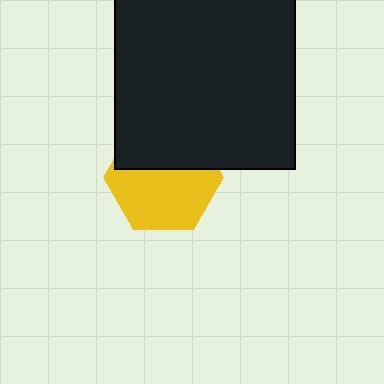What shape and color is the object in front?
The object in front is a black square.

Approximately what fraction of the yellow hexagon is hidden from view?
Roughly 40% of the yellow hexagon is hidden behind the black square.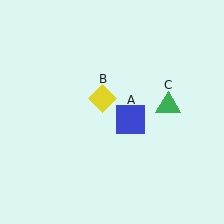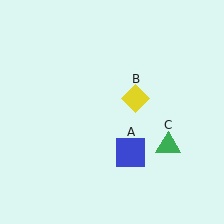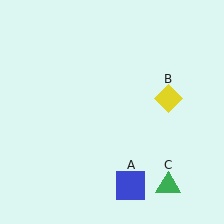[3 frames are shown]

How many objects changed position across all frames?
3 objects changed position: blue square (object A), yellow diamond (object B), green triangle (object C).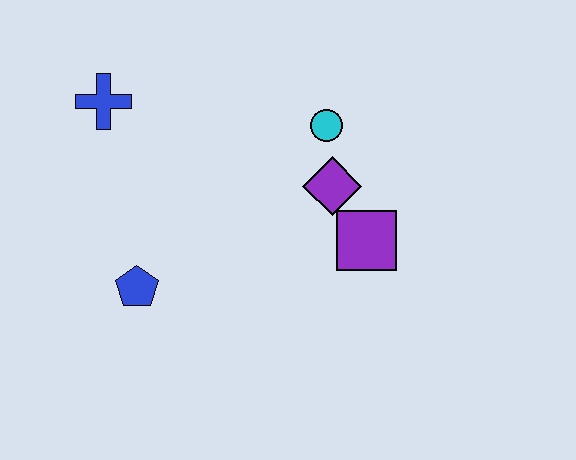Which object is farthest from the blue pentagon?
The cyan circle is farthest from the blue pentagon.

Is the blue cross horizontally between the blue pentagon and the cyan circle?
No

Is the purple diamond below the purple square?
No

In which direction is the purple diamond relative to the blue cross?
The purple diamond is to the right of the blue cross.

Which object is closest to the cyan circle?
The purple diamond is closest to the cyan circle.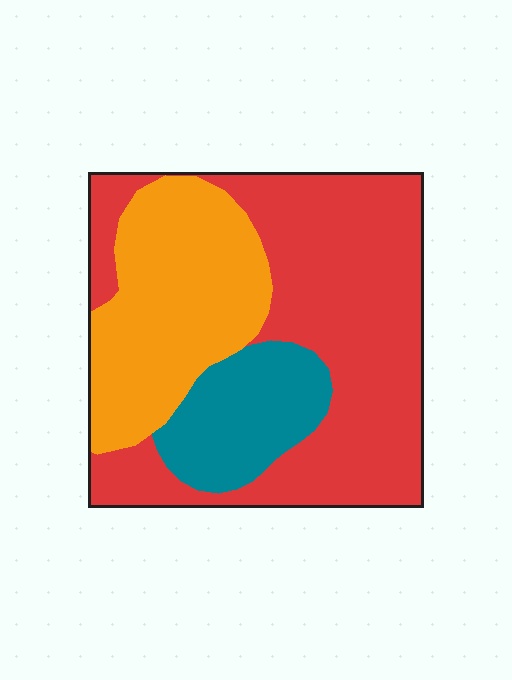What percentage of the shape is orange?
Orange covers around 30% of the shape.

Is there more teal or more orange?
Orange.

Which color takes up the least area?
Teal, at roughly 15%.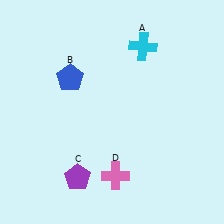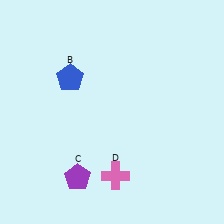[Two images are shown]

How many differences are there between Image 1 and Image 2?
There is 1 difference between the two images.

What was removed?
The cyan cross (A) was removed in Image 2.